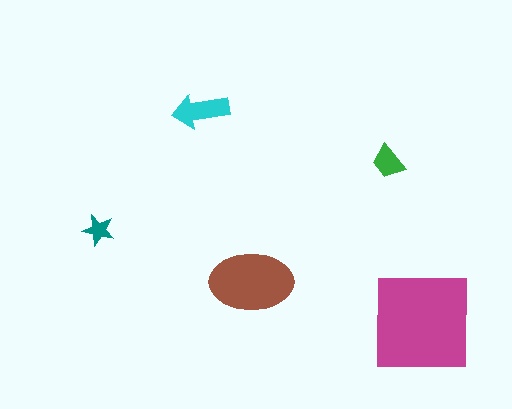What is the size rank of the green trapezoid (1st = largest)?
4th.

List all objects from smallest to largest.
The teal star, the green trapezoid, the cyan arrow, the brown ellipse, the magenta square.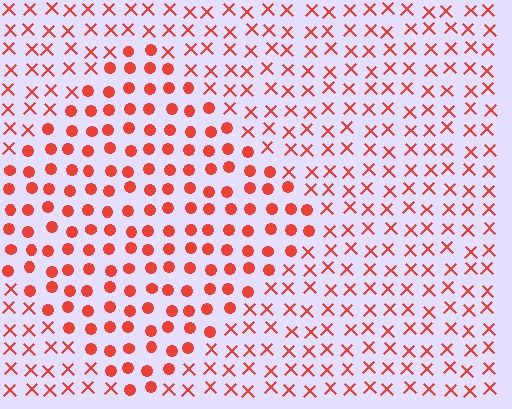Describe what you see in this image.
The image is filled with small red elements arranged in a uniform grid. A diamond-shaped region contains circles, while the surrounding area contains X marks. The boundary is defined purely by the change in element shape.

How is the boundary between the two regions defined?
The boundary is defined by a change in element shape: circles inside vs. X marks outside. All elements share the same color and spacing.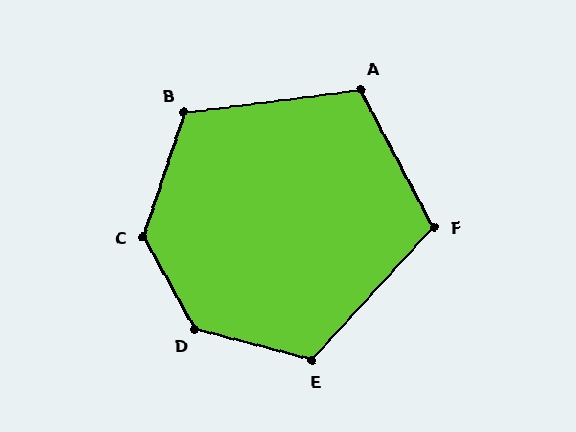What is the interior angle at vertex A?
Approximately 110 degrees (obtuse).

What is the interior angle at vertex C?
Approximately 132 degrees (obtuse).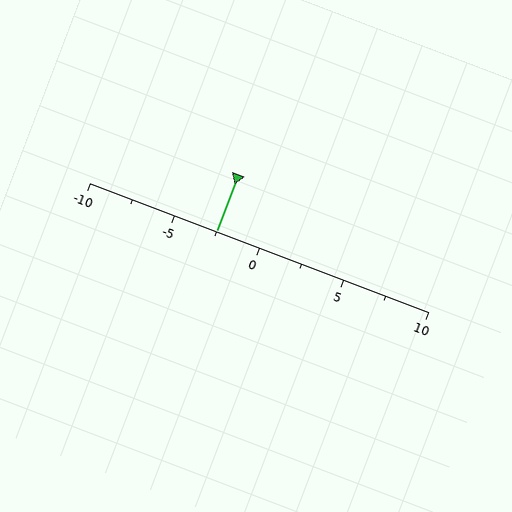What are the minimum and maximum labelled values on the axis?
The axis runs from -10 to 10.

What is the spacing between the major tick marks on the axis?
The major ticks are spaced 5 apart.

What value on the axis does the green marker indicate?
The marker indicates approximately -2.5.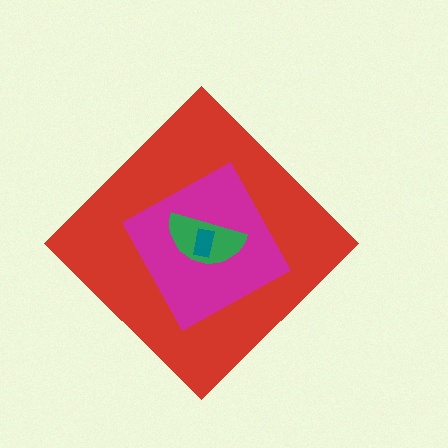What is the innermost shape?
The teal rectangle.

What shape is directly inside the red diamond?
The magenta square.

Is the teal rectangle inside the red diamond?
Yes.